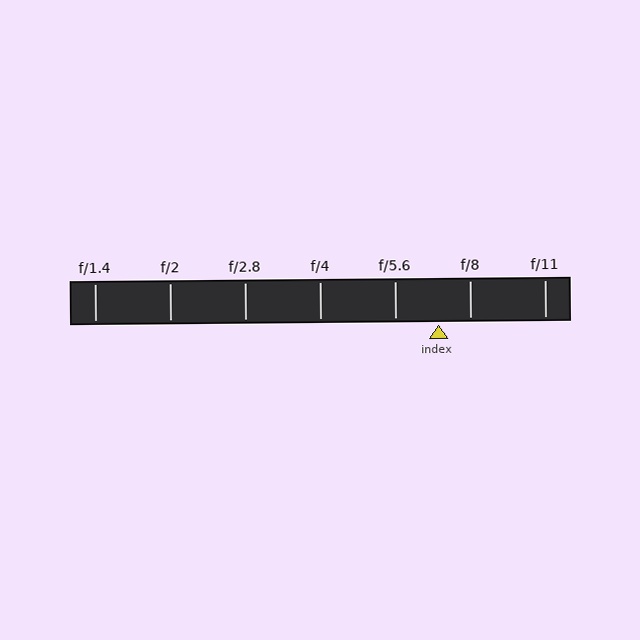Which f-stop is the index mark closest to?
The index mark is closest to f/8.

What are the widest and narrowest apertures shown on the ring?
The widest aperture shown is f/1.4 and the narrowest is f/11.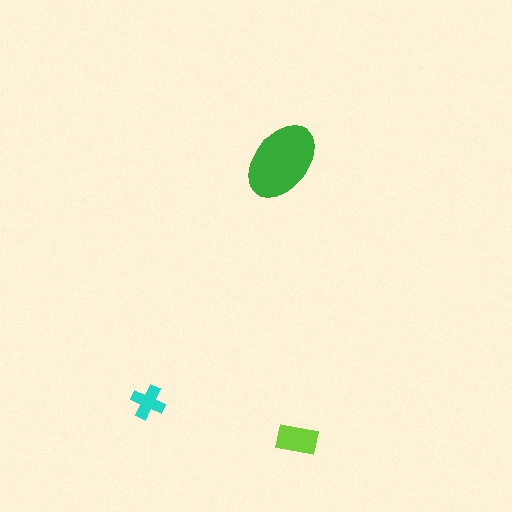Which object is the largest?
The green ellipse.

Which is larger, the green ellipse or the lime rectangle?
The green ellipse.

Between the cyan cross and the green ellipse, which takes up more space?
The green ellipse.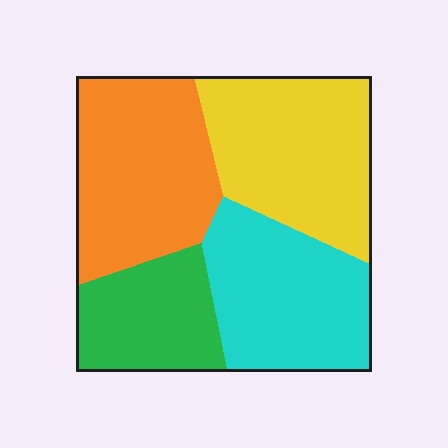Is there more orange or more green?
Orange.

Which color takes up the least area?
Green, at roughly 15%.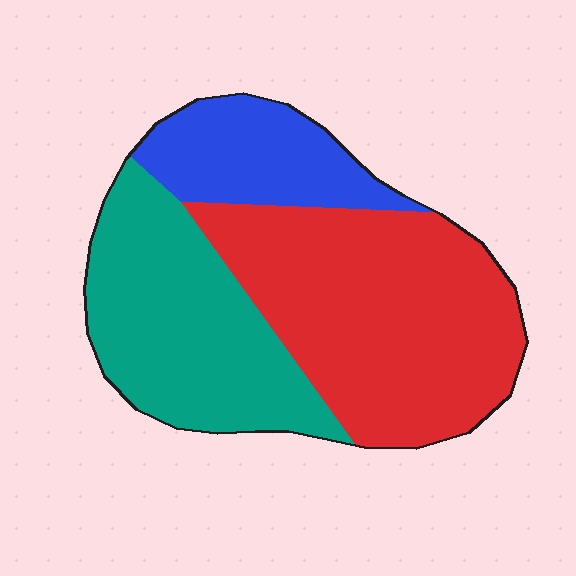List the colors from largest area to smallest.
From largest to smallest: red, teal, blue.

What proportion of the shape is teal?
Teal covers roughly 35% of the shape.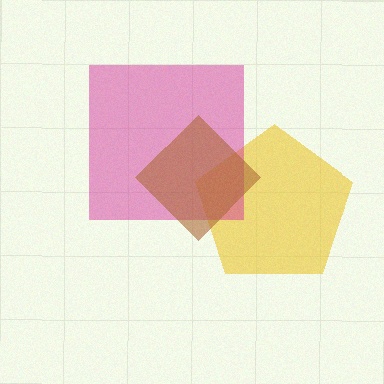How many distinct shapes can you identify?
There are 3 distinct shapes: a yellow pentagon, a magenta square, a brown diamond.